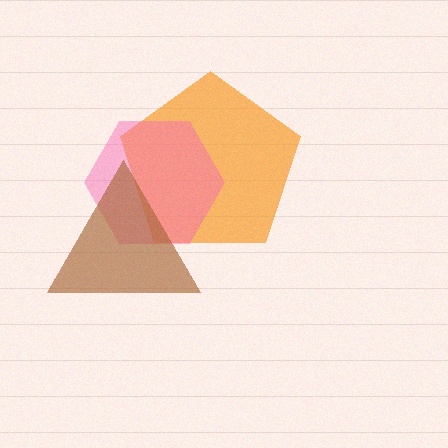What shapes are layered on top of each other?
The layered shapes are: an orange pentagon, a pink hexagon, a brown triangle.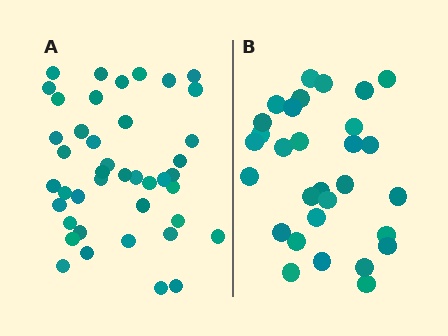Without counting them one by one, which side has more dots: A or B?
Region A (the left region) has more dots.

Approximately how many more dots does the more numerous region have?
Region A has roughly 12 or so more dots than region B.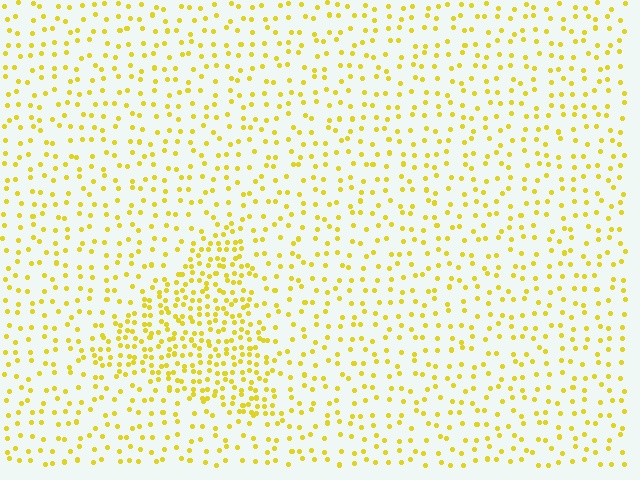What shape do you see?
I see a triangle.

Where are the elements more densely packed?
The elements are more densely packed inside the triangle boundary.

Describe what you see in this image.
The image contains small yellow elements arranged at two different densities. A triangle-shaped region is visible where the elements are more densely packed than the surrounding area.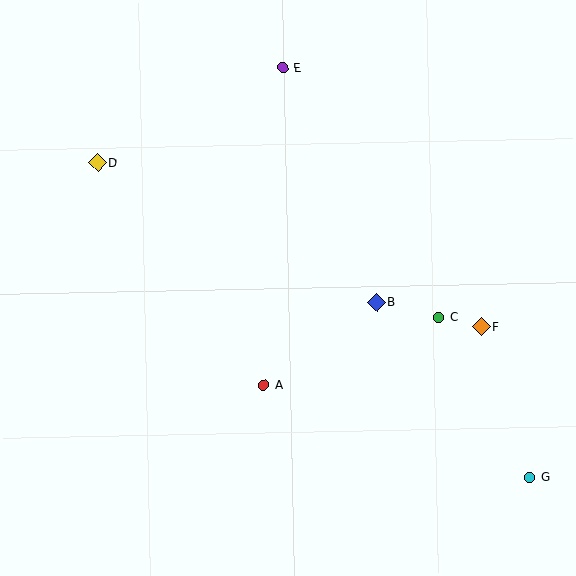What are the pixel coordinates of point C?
Point C is at (438, 317).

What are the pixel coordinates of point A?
Point A is at (263, 385).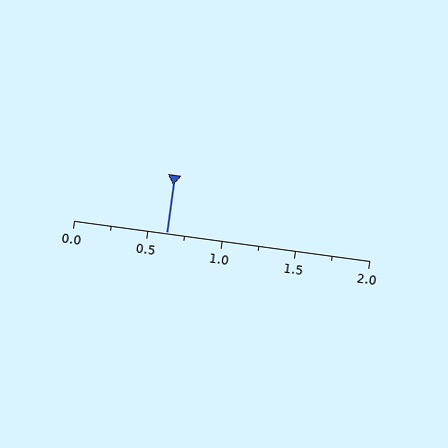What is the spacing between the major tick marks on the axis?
The major ticks are spaced 0.5 apart.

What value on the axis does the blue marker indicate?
The marker indicates approximately 0.62.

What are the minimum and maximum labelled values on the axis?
The axis runs from 0.0 to 2.0.